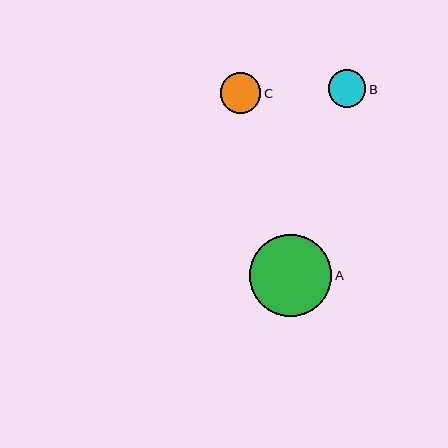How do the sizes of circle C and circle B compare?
Circle C and circle B are approximately the same size.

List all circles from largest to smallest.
From largest to smallest: A, C, B.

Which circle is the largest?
Circle A is the largest with a size of approximately 82 pixels.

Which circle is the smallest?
Circle B is the smallest with a size of approximately 38 pixels.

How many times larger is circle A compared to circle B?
Circle A is approximately 2.2 times the size of circle B.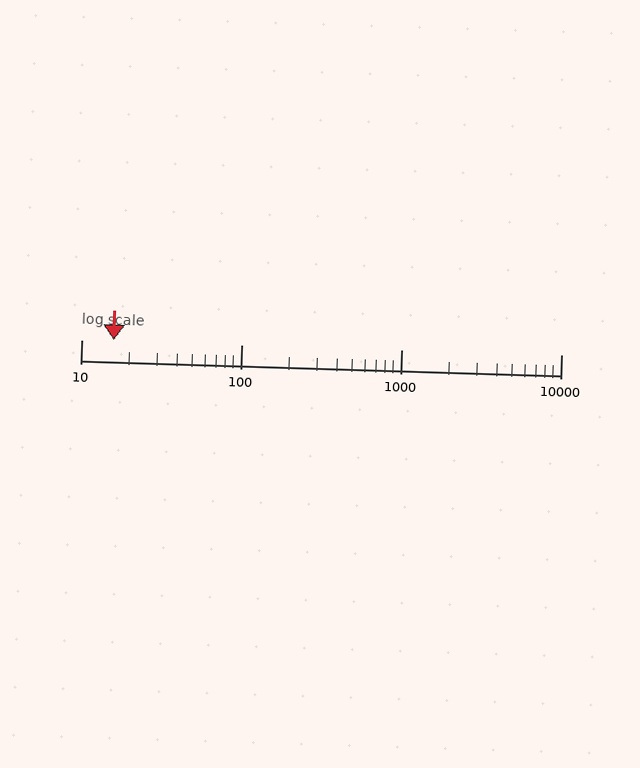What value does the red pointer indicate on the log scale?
The pointer indicates approximately 16.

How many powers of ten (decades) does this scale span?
The scale spans 3 decades, from 10 to 10000.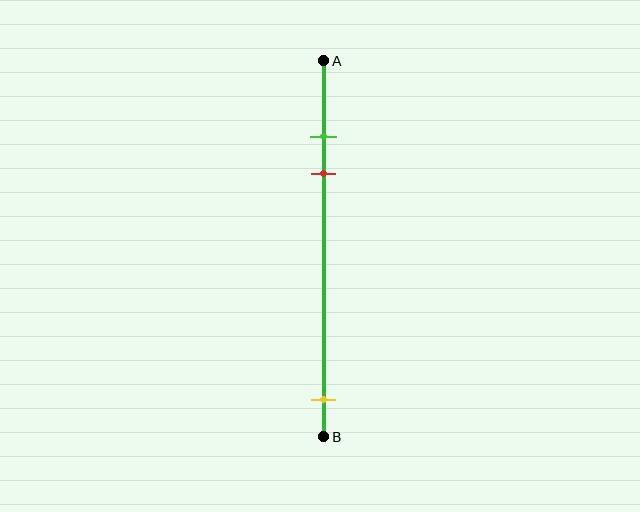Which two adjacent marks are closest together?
The green and red marks are the closest adjacent pair.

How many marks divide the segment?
There are 3 marks dividing the segment.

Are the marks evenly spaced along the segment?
No, the marks are not evenly spaced.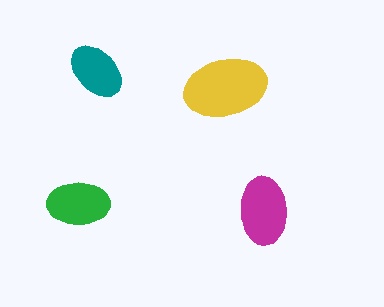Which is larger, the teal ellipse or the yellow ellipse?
The yellow one.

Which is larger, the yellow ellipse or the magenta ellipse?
The yellow one.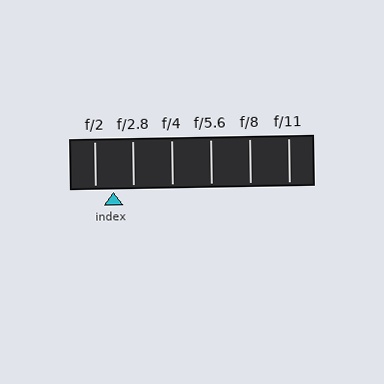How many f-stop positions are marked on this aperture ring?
There are 6 f-stop positions marked.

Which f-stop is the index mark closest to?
The index mark is closest to f/2.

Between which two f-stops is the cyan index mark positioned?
The index mark is between f/2 and f/2.8.